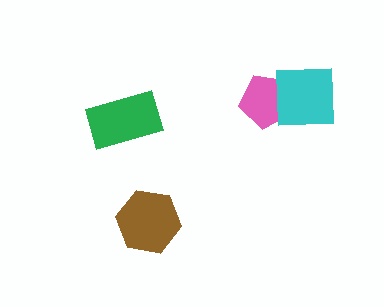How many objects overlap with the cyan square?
1 object overlaps with the cyan square.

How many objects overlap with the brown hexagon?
0 objects overlap with the brown hexagon.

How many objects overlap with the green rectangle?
0 objects overlap with the green rectangle.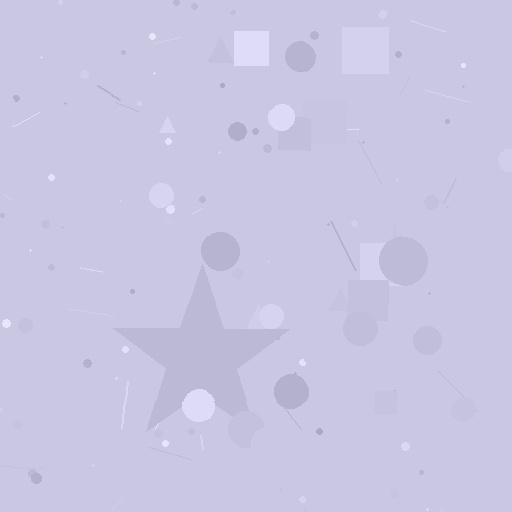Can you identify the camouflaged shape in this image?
The camouflaged shape is a star.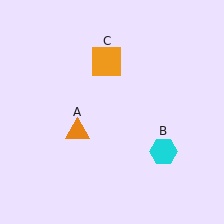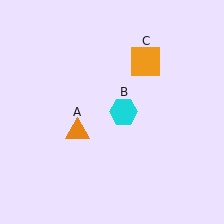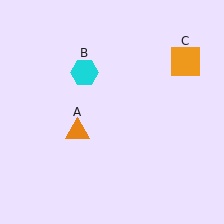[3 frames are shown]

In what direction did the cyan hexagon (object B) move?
The cyan hexagon (object B) moved up and to the left.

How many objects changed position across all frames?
2 objects changed position: cyan hexagon (object B), orange square (object C).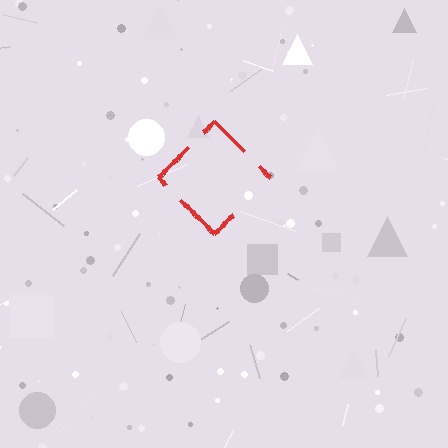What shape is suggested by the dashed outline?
The dashed outline suggests a diamond.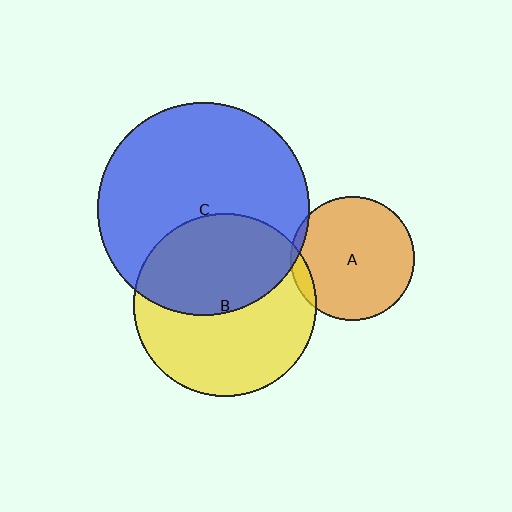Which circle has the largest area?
Circle C (blue).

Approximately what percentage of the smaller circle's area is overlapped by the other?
Approximately 5%.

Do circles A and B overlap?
Yes.